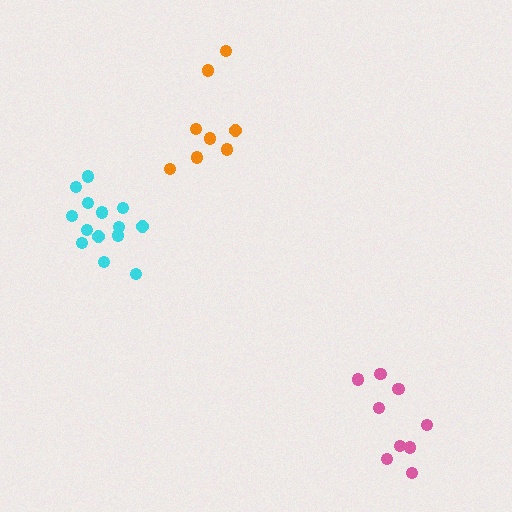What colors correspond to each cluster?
The clusters are colored: cyan, orange, pink.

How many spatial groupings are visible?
There are 3 spatial groupings.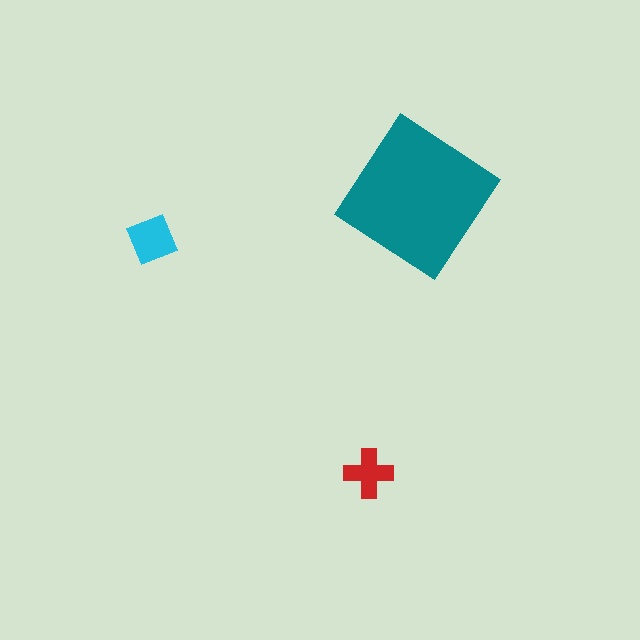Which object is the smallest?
The red cross.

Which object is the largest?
The teal diamond.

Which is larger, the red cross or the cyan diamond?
The cyan diamond.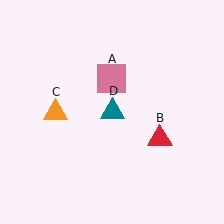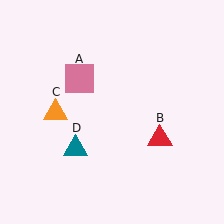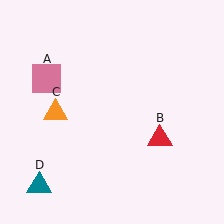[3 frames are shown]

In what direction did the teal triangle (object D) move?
The teal triangle (object D) moved down and to the left.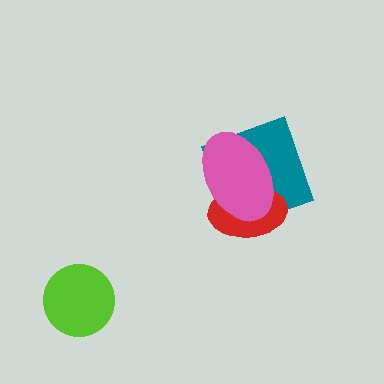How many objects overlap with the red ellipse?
2 objects overlap with the red ellipse.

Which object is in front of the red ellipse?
The pink ellipse is in front of the red ellipse.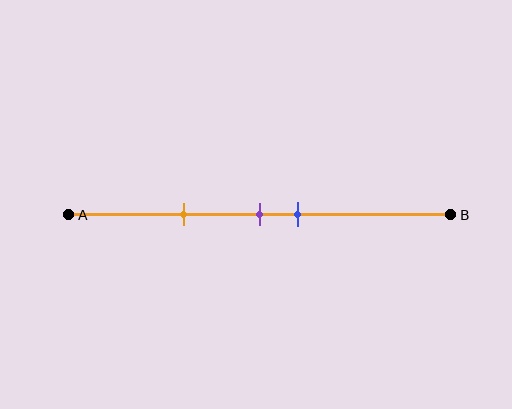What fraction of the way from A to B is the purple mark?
The purple mark is approximately 50% (0.5) of the way from A to B.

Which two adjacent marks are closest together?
The purple and blue marks are the closest adjacent pair.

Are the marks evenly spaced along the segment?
No, the marks are not evenly spaced.